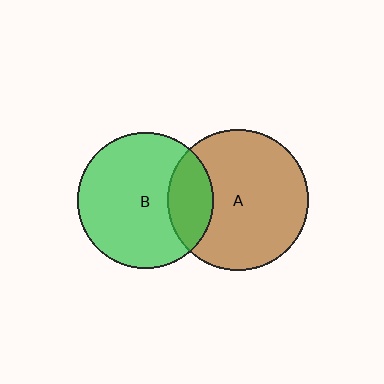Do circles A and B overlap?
Yes.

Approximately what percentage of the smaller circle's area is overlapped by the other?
Approximately 25%.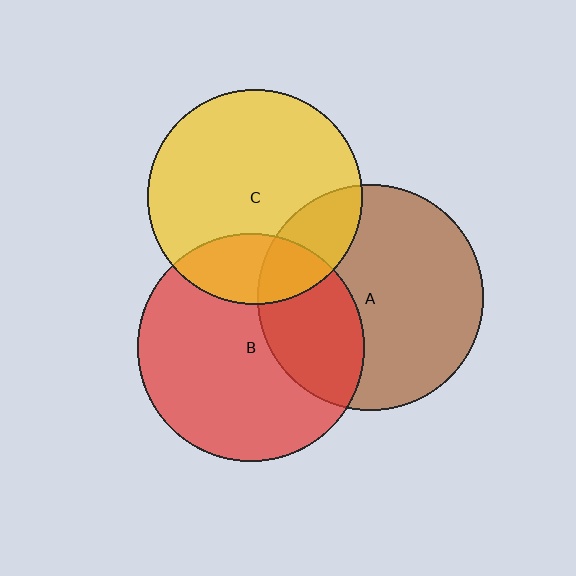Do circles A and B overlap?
Yes.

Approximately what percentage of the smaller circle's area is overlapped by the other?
Approximately 30%.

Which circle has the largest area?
Circle B (red).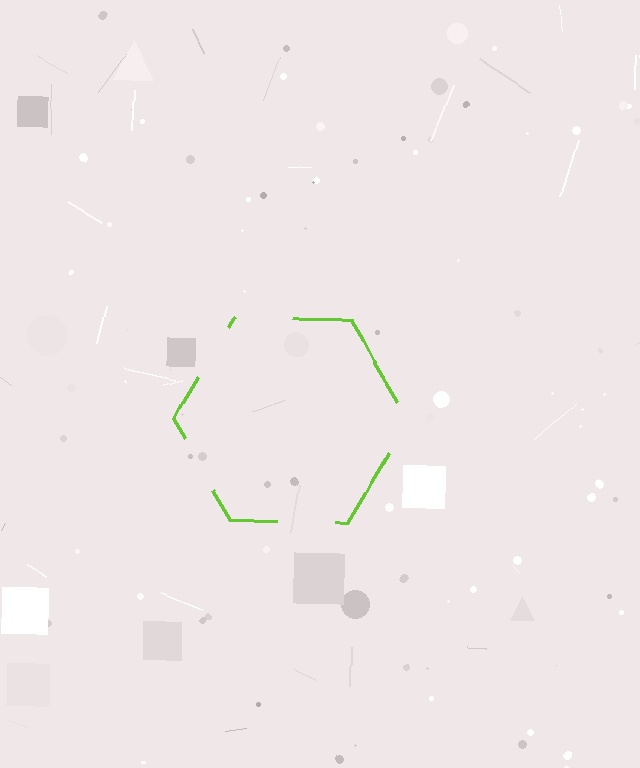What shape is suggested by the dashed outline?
The dashed outline suggests a hexagon.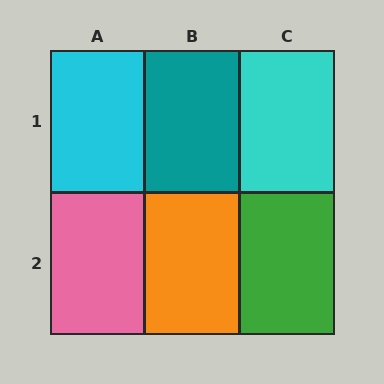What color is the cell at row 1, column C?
Cyan.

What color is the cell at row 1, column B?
Teal.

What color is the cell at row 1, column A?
Cyan.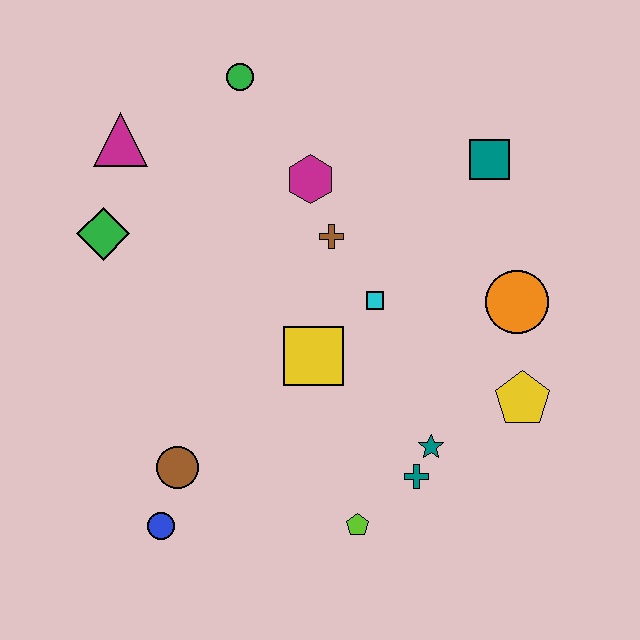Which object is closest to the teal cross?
The teal star is closest to the teal cross.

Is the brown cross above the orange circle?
Yes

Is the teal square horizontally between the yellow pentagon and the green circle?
Yes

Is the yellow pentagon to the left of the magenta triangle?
No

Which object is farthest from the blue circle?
The teal square is farthest from the blue circle.